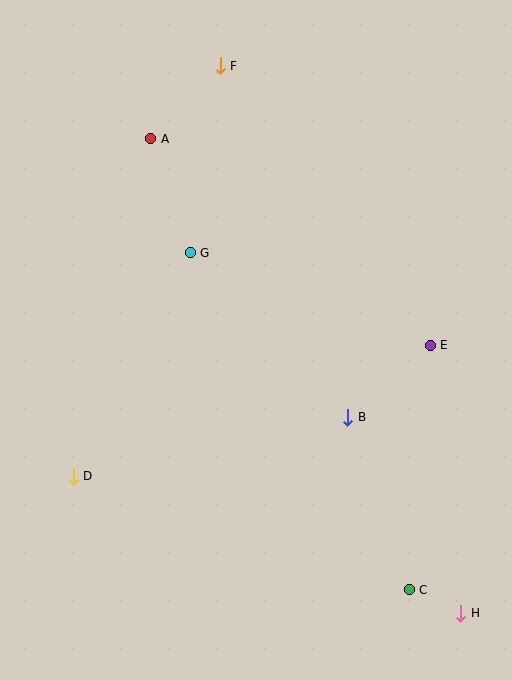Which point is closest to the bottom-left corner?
Point D is closest to the bottom-left corner.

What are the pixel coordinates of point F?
Point F is at (220, 66).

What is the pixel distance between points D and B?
The distance between D and B is 281 pixels.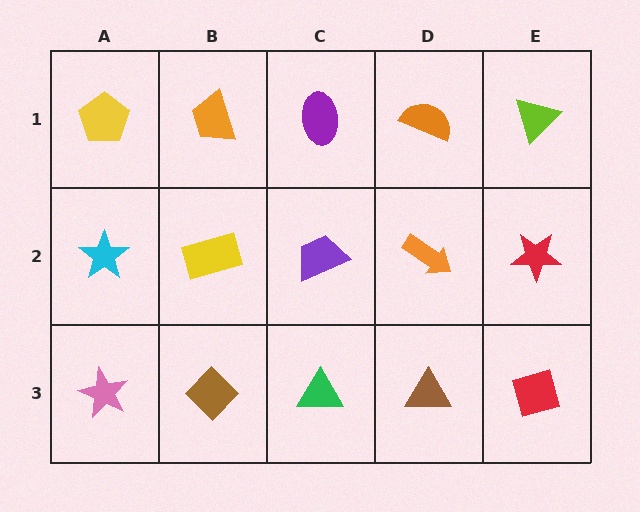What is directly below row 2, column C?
A green triangle.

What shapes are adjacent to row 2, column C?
A purple ellipse (row 1, column C), a green triangle (row 3, column C), a yellow rectangle (row 2, column B), an orange arrow (row 2, column D).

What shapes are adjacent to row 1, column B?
A yellow rectangle (row 2, column B), a yellow pentagon (row 1, column A), a purple ellipse (row 1, column C).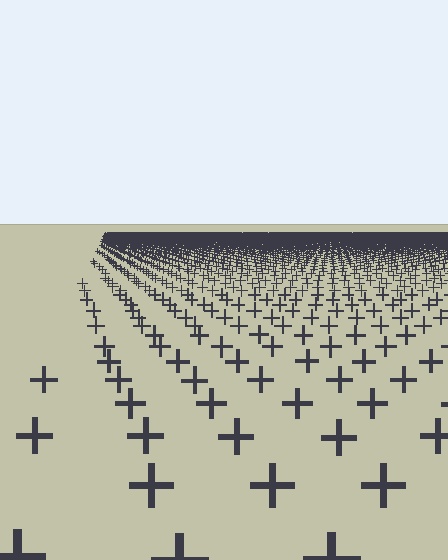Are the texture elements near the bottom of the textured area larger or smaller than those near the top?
Larger. Near the bottom, elements are closer to the viewer and appear at a bigger on-screen size.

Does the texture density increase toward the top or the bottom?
Density increases toward the top.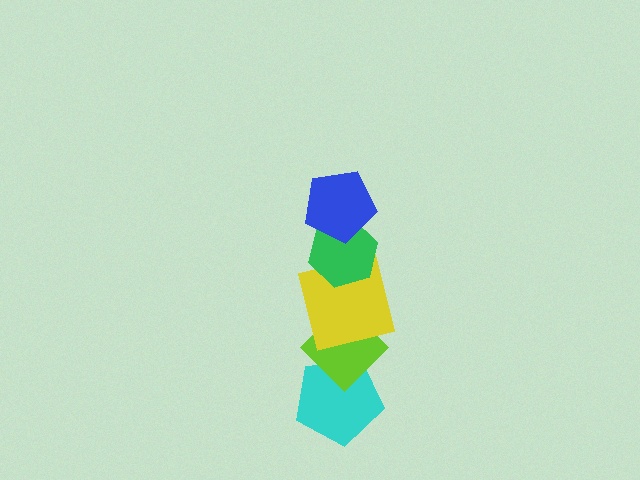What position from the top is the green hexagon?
The green hexagon is 2nd from the top.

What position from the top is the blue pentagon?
The blue pentagon is 1st from the top.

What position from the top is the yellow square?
The yellow square is 3rd from the top.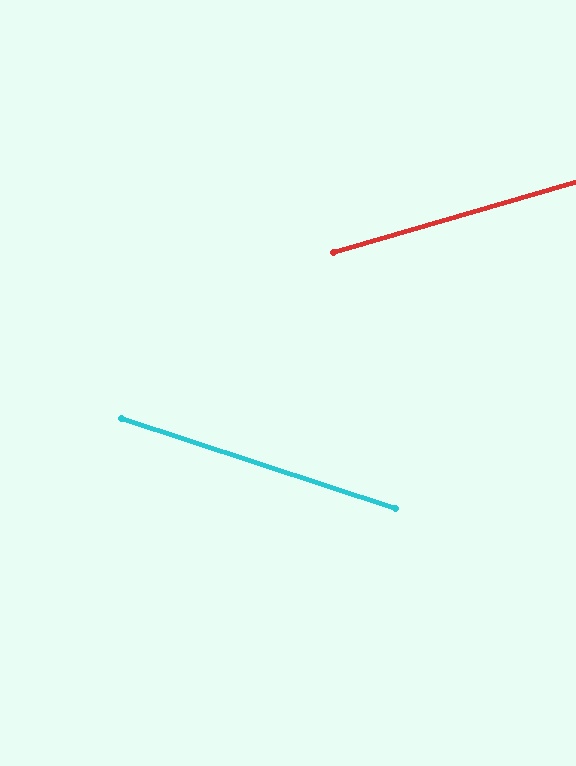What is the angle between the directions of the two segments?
Approximately 34 degrees.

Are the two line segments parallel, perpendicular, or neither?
Neither parallel nor perpendicular — they differ by about 34°.